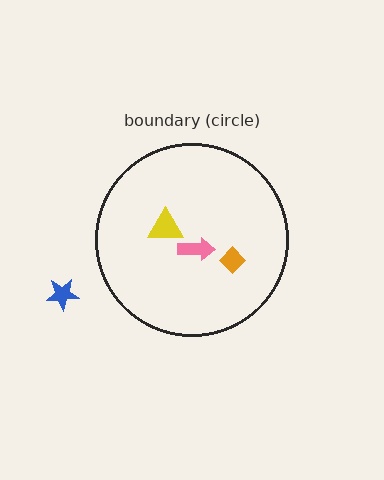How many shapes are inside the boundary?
3 inside, 1 outside.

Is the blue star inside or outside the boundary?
Outside.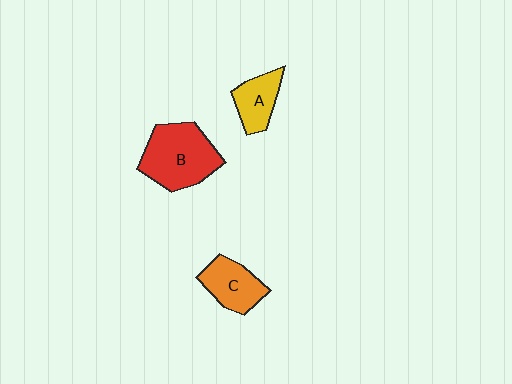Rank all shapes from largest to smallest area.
From largest to smallest: B (red), C (orange), A (yellow).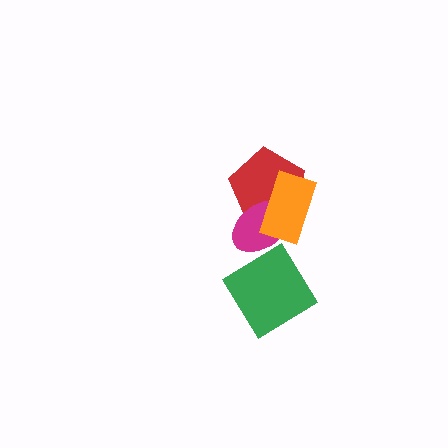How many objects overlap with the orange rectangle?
2 objects overlap with the orange rectangle.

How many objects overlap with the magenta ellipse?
2 objects overlap with the magenta ellipse.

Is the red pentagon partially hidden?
Yes, it is partially covered by another shape.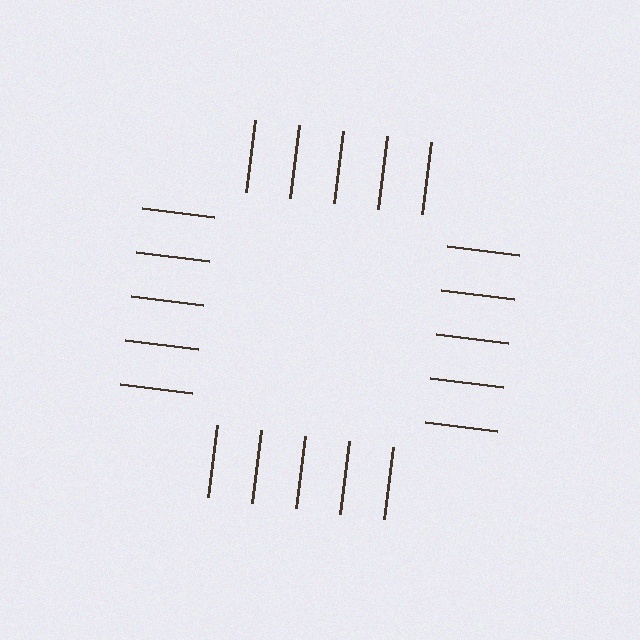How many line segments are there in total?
20 — 5 along each of the 4 edges.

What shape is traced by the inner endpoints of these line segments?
An illusory square — the line segments terminate on its edges but no continuous stroke is drawn.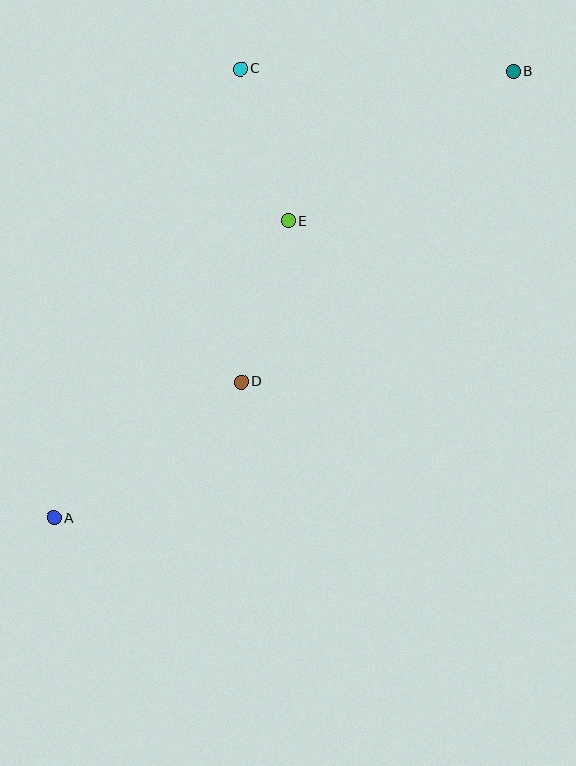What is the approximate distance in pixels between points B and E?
The distance between B and E is approximately 270 pixels.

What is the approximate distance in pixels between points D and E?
The distance between D and E is approximately 167 pixels.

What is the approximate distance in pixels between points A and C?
The distance between A and C is approximately 486 pixels.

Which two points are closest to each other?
Points C and E are closest to each other.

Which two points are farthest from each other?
Points A and B are farthest from each other.